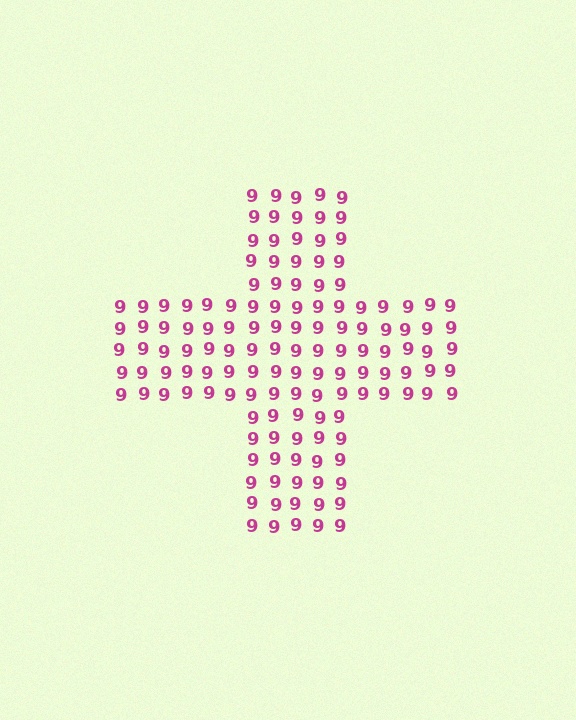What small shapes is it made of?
It is made of small digit 9's.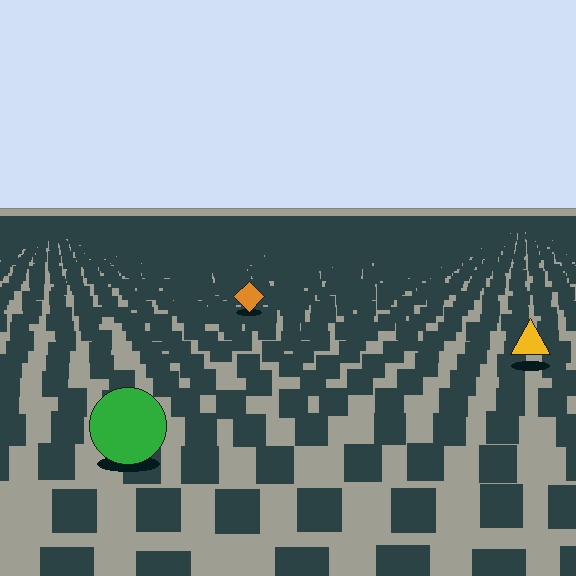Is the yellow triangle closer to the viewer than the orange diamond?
Yes. The yellow triangle is closer — you can tell from the texture gradient: the ground texture is coarser near it.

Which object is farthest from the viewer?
The orange diamond is farthest from the viewer. It appears smaller and the ground texture around it is denser.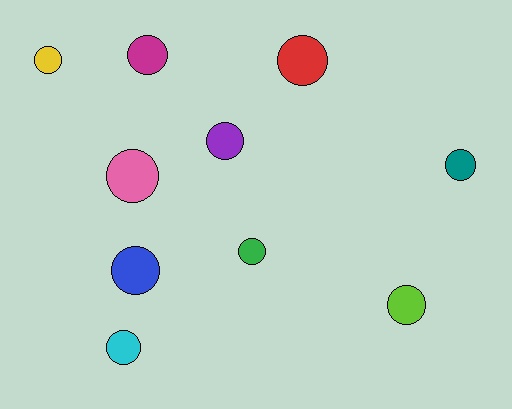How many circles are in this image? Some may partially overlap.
There are 10 circles.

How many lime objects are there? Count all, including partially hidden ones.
There is 1 lime object.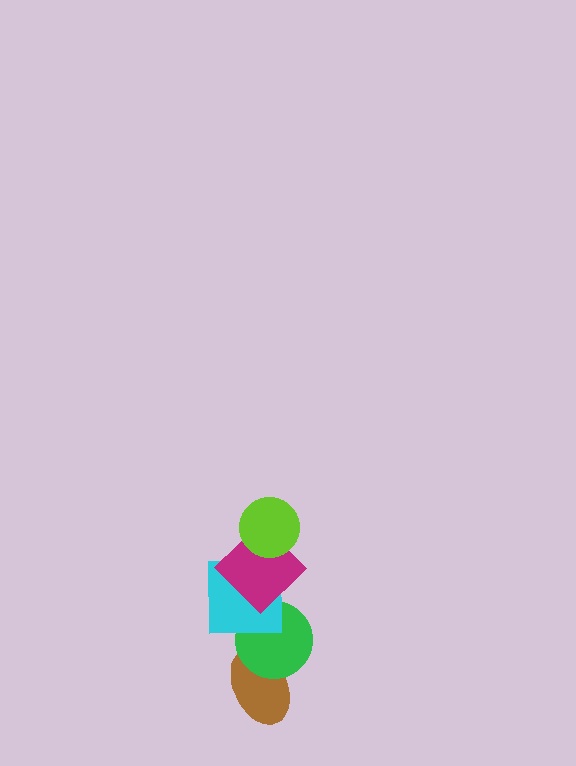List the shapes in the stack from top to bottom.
From top to bottom: the lime circle, the magenta diamond, the cyan square, the green circle, the brown ellipse.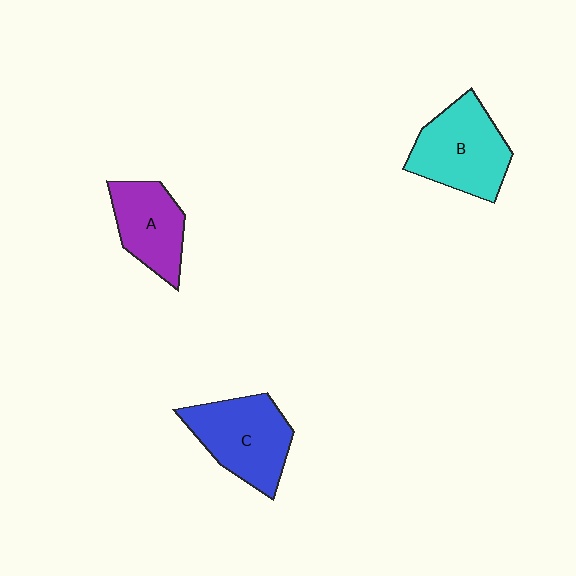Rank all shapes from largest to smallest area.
From largest to smallest: B (cyan), C (blue), A (purple).